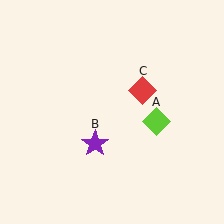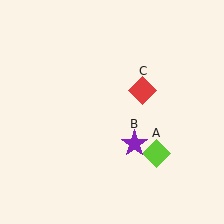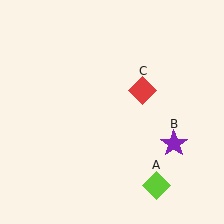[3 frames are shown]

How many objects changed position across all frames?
2 objects changed position: lime diamond (object A), purple star (object B).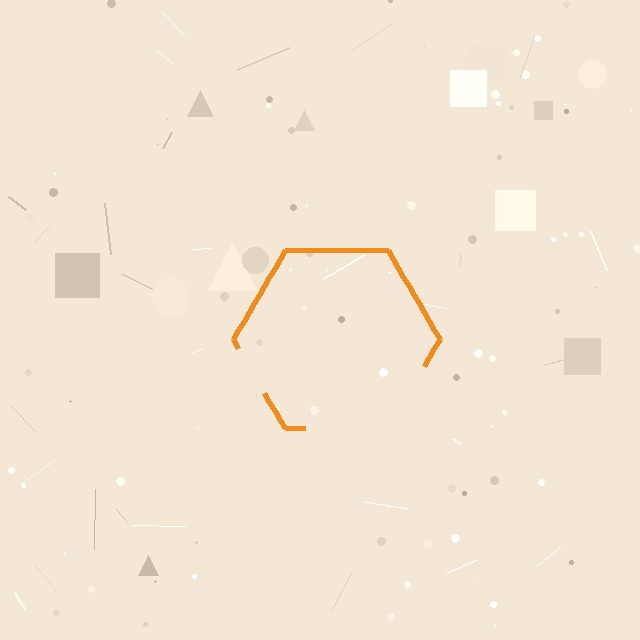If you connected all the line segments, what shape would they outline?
They would outline a hexagon.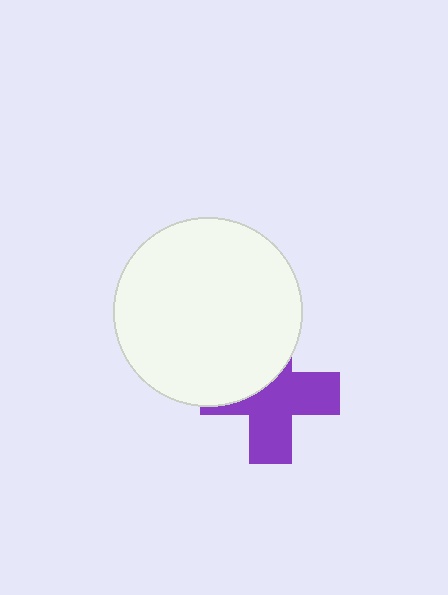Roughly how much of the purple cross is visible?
About half of it is visible (roughly 60%).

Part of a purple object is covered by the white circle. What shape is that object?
It is a cross.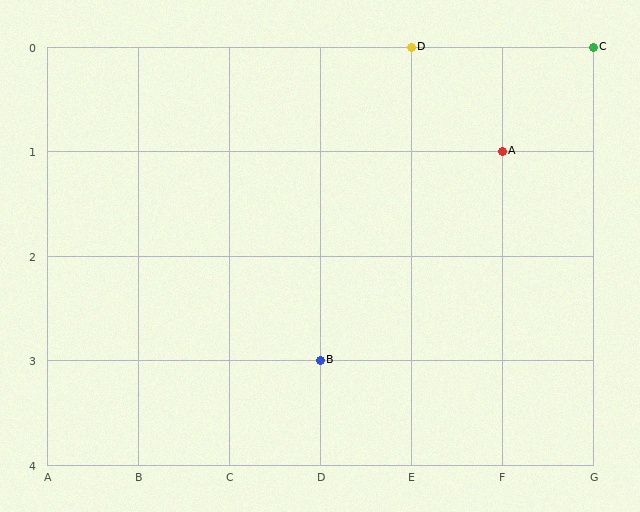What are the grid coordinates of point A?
Point A is at grid coordinates (F, 1).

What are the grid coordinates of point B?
Point B is at grid coordinates (D, 3).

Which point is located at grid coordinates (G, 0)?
Point C is at (G, 0).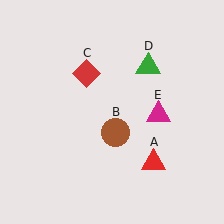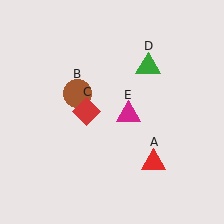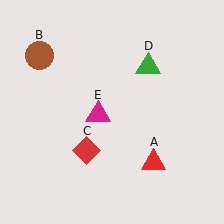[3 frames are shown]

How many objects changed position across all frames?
3 objects changed position: brown circle (object B), red diamond (object C), magenta triangle (object E).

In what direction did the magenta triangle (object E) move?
The magenta triangle (object E) moved left.